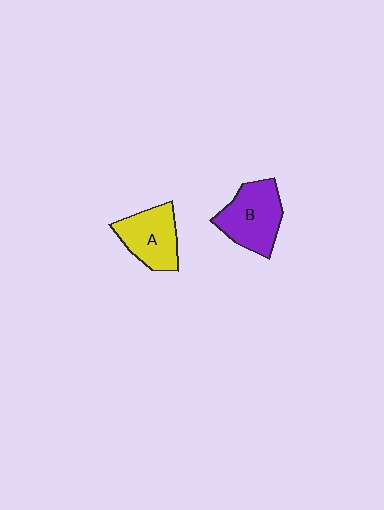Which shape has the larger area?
Shape B (purple).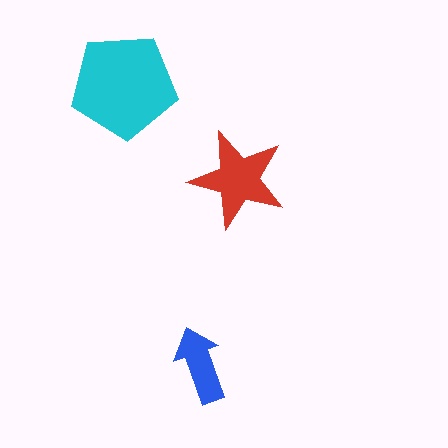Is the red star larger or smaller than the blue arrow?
Larger.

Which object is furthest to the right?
The red star is rightmost.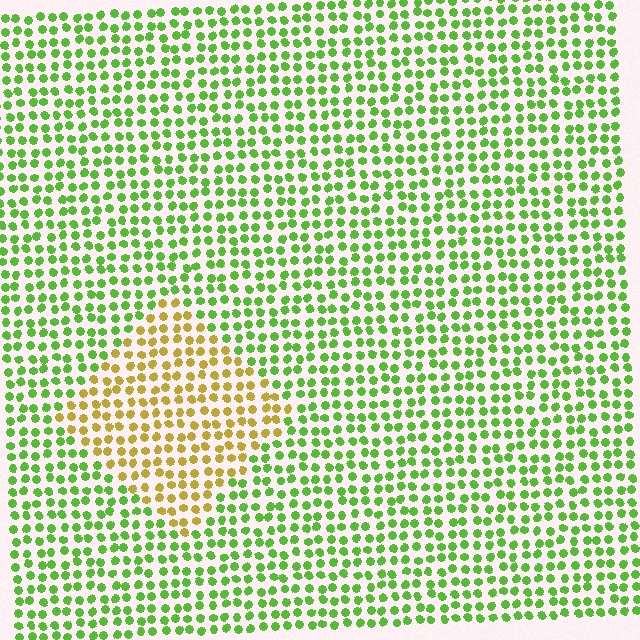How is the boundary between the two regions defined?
The boundary is defined purely by a slight shift in hue (about 55 degrees). Spacing, size, and orientation are identical on both sides.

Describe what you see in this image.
The image is filled with small lime elements in a uniform arrangement. A diamond-shaped region is visible where the elements are tinted to a slightly different hue, forming a subtle color boundary.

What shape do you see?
I see a diamond.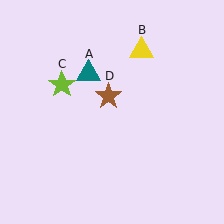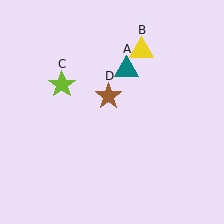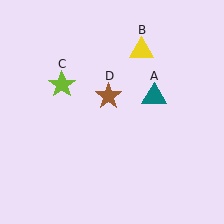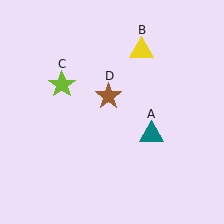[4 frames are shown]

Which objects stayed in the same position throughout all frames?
Yellow triangle (object B) and lime star (object C) and brown star (object D) remained stationary.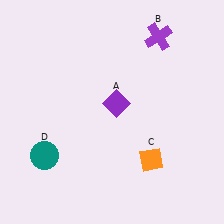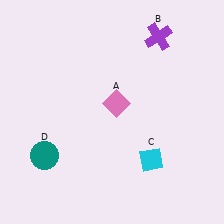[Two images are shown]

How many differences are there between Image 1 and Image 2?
There are 2 differences between the two images.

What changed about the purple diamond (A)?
In Image 1, A is purple. In Image 2, it changed to pink.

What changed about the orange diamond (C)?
In Image 1, C is orange. In Image 2, it changed to cyan.